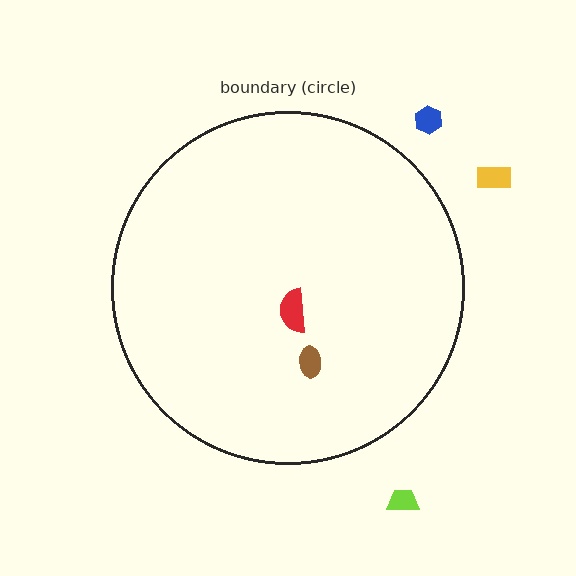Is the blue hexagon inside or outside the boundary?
Outside.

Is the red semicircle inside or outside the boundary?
Inside.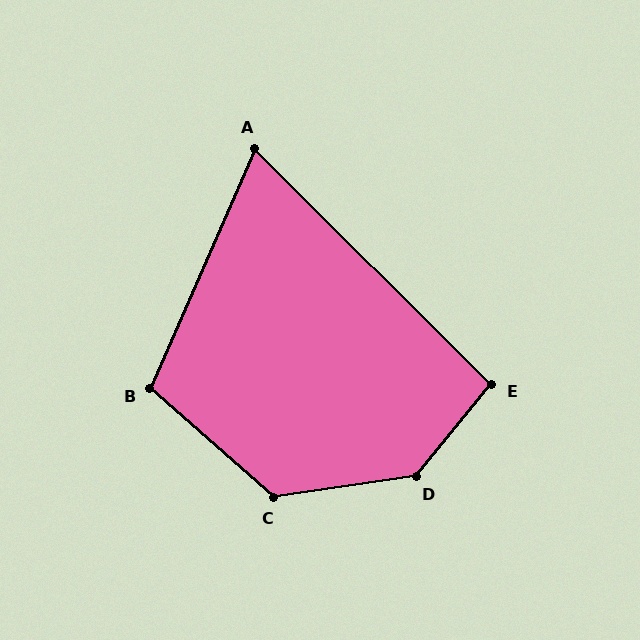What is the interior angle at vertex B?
Approximately 108 degrees (obtuse).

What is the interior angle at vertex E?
Approximately 95 degrees (obtuse).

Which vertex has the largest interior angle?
D, at approximately 138 degrees.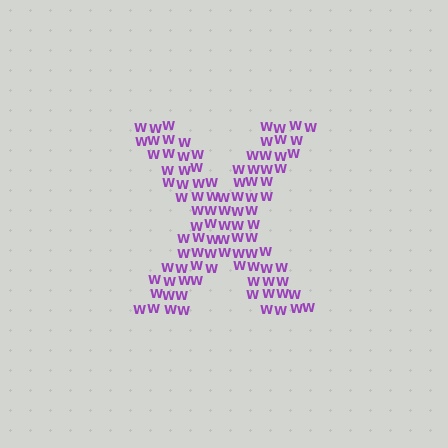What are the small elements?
The small elements are letter W's.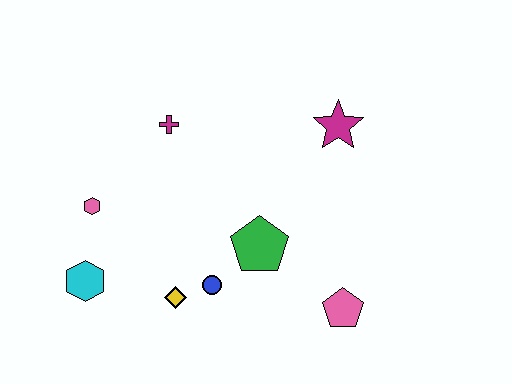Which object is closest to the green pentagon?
The blue circle is closest to the green pentagon.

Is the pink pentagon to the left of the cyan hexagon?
No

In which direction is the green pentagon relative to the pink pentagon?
The green pentagon is to the left of the pink pentagon.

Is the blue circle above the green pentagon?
No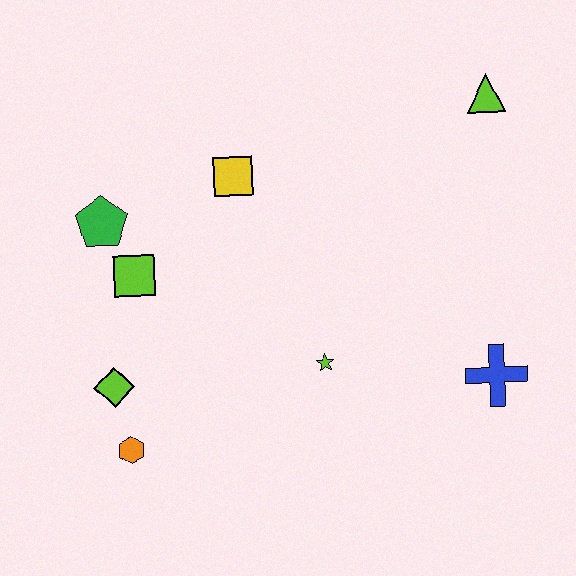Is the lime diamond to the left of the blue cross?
Yes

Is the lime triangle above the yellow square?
Yes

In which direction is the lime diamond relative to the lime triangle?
The lime diamond is to the left of the lime triangle.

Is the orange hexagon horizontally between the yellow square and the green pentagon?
Yes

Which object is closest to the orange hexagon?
The lime diamond is closest to the orange hexagon.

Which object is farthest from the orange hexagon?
The lime triangle is farthest from the orange hexagon.